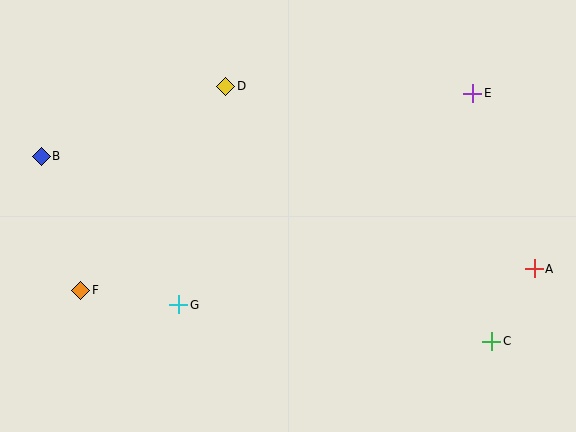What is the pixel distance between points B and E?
The distance between B and E is 436 pixels.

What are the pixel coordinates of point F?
Point F is at (81, 290).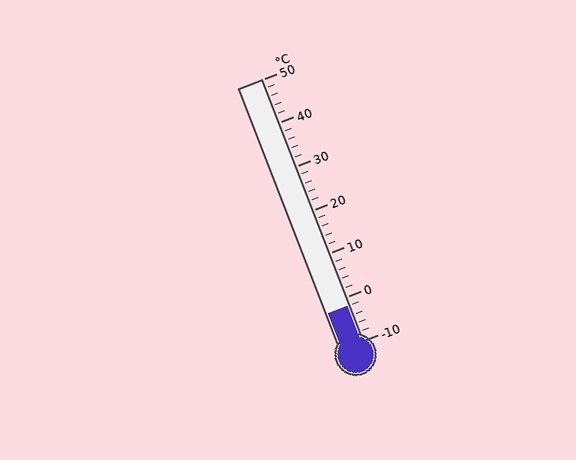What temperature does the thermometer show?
The thermometer shows approximately -2°C.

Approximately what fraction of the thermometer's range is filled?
The thermometer is filled to approximately 15% of its range.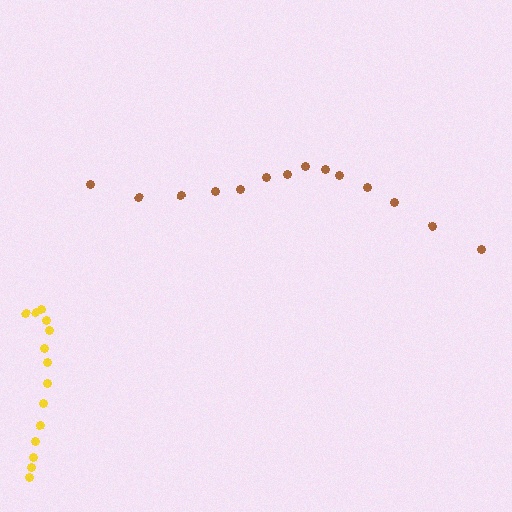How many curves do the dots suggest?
There are 2 distinct paths.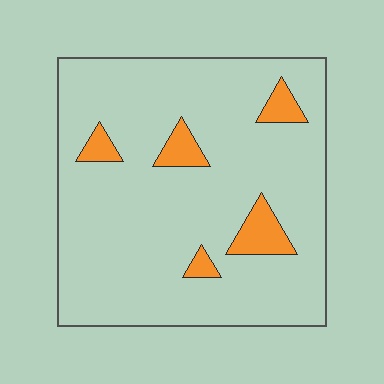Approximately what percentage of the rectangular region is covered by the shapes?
Approximately 10%.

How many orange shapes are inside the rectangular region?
5.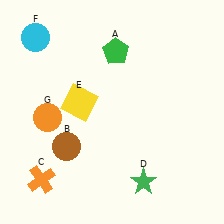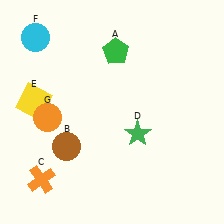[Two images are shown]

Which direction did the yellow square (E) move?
The yellow square (E) moved left.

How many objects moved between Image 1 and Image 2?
2 objects moved between the two images.